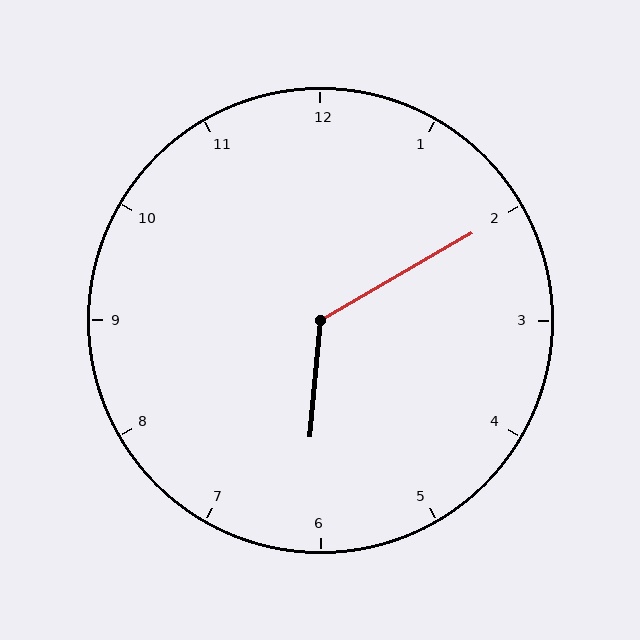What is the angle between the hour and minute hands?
Approximately 125 degrees.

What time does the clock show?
6:10.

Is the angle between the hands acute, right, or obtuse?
It is obtuse.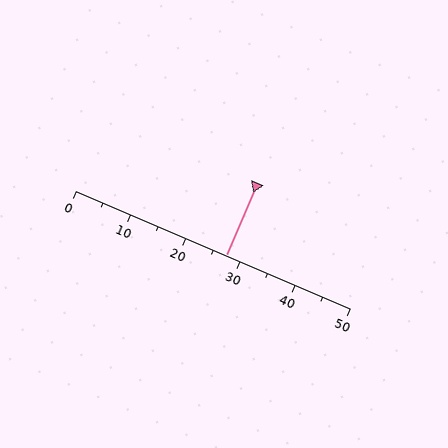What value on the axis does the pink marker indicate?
The marker indicates approximately 27.5.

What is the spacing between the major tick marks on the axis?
The major ticks are spaced 10 apart.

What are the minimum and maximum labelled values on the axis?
The axis runs from 0 to 50.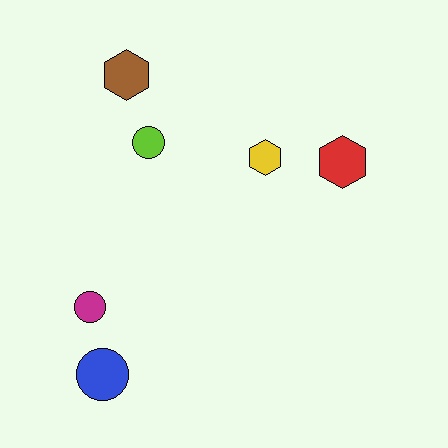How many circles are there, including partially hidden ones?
There are 3 circles.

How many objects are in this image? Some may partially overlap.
There are 6 objects.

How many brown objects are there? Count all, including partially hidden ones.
There is 1 brown object.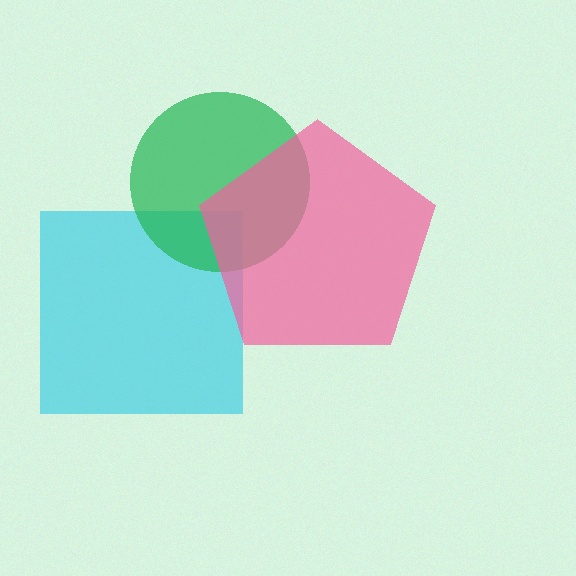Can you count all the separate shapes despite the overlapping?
Yes, there are 3 separate shapes.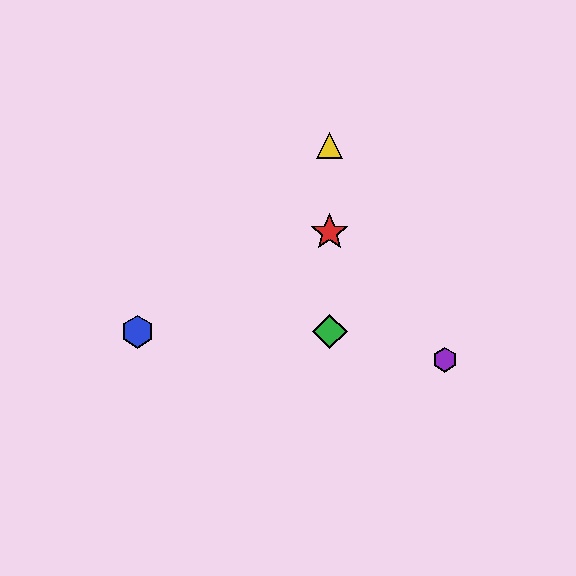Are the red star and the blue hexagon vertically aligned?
No, the red star is at x≈330 and the blue hexagon is at x≈138.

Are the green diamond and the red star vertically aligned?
Yes, both are at x≈330.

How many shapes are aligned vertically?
3 shapes (the red star, the green diamond, the yellow triangle) are aligned vertically.